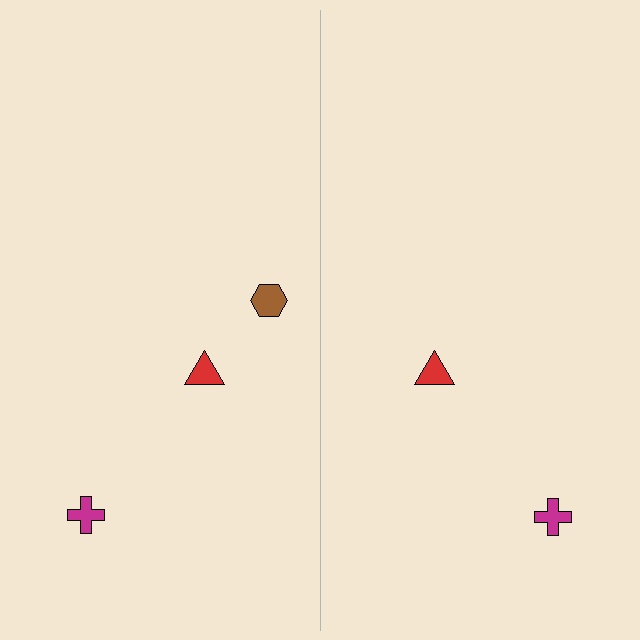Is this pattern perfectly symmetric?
No, the pattern is not perfectly symmetric. A brown hexagon is missing from the right side.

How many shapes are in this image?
There are 5 shapes in this image.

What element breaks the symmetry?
A brown hexagon is missing from the right side.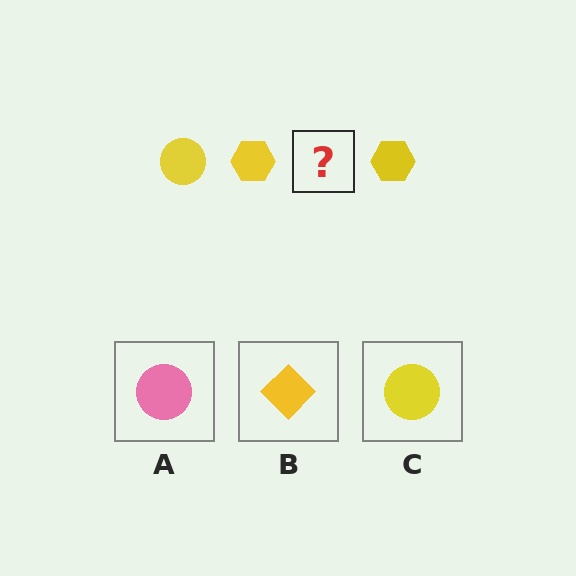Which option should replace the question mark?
Option C.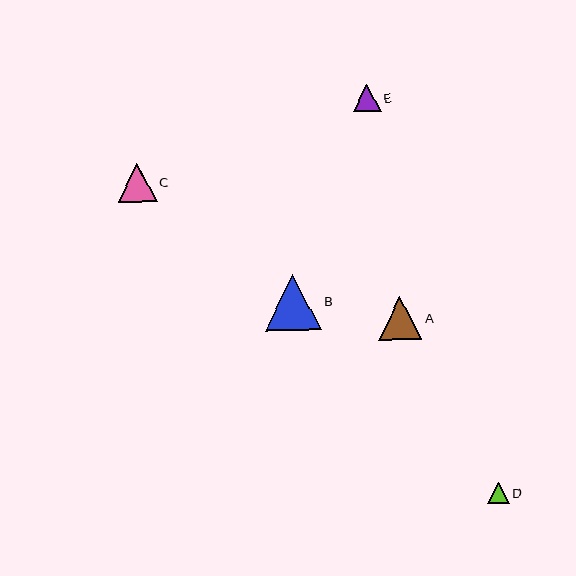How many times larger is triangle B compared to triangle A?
Triangle B is approximately 1.3 times the size of triangle A.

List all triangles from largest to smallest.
From largest to smallest: B, A, C, E, D.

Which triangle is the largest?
Triangle B is the largest with a size of approximately 56 pixels.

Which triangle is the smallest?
Triangle D is the smallest with a size of approximately 21 pixels.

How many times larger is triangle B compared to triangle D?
Triangle B is approximately 2.6 times the size of triangle D.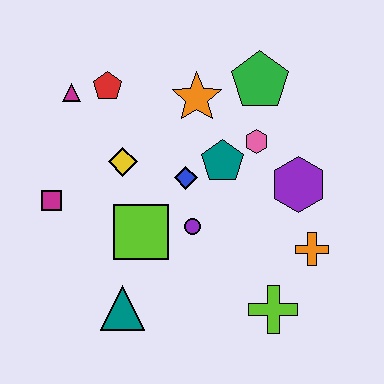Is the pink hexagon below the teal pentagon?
No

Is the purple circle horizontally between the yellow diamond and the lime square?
No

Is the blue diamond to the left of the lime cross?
Yes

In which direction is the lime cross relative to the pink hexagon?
The lime cross is below the pink hexagon.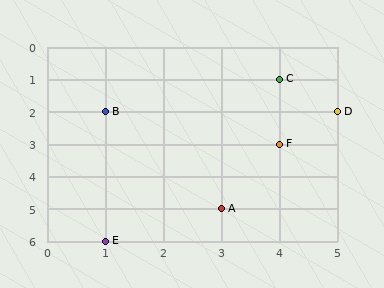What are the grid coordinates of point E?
Point E is at grid coordinates (1, 6).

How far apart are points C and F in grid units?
Points C and F are 2 rows apart.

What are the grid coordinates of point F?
Point F is at grid coordinates (4, 3).